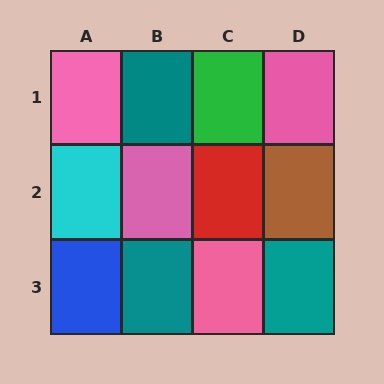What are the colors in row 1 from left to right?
Pink, teal, green, pink.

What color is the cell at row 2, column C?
Red.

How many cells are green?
1 cell is green.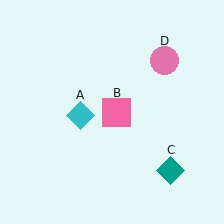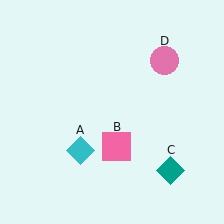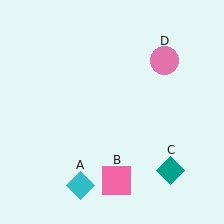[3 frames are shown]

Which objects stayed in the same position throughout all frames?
Teal diamond (object C) and pink circle (object D) remained stationary.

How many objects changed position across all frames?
2 objects changed position: cyan diamond (object A), pink square (object B).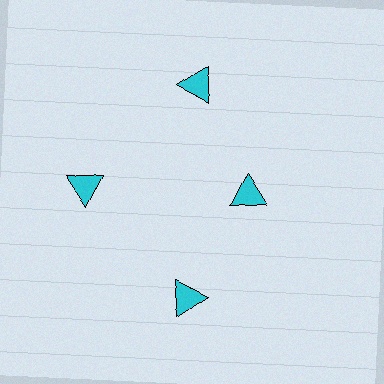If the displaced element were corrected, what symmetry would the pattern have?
It would have 4-fold rotational symmetry — the pattern would map onto itself every 90 degrees.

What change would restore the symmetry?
The symmetry would be restored by moving it outward, back onto the ring so that all 4 triangles sit at equal angles and equal distance from the center.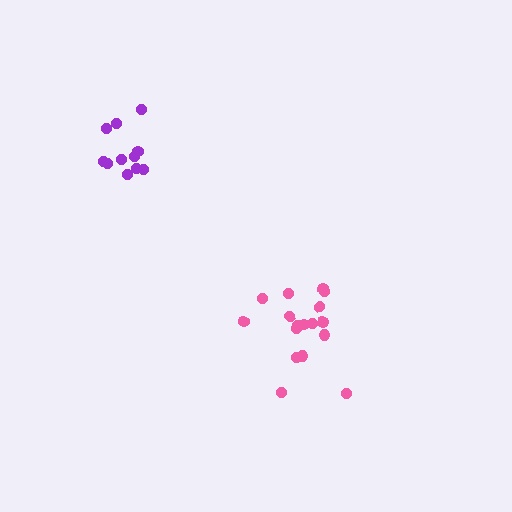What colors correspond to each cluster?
The clusters are colored: pink, purple.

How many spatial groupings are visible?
There are 2 spatial groupings.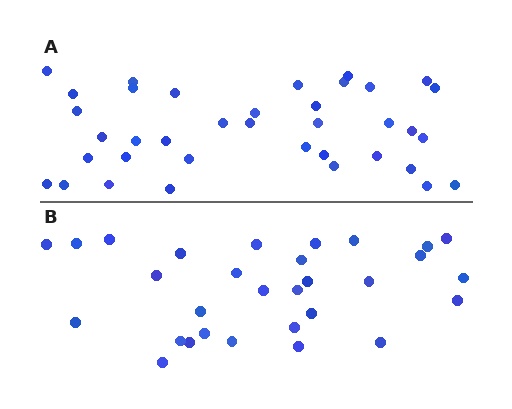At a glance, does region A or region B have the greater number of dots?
Region A (the top region) has more dots.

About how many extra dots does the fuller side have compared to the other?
Region A has roughly 8 or so more dots than region B.